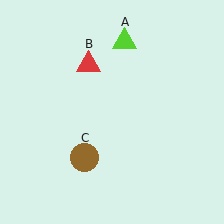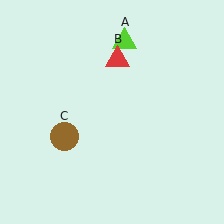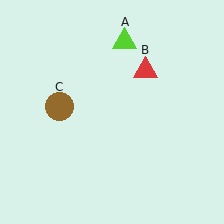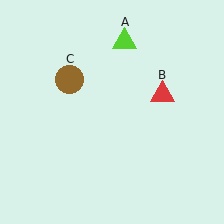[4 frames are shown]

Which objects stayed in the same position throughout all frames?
Lime triangle (object A) remained stationary.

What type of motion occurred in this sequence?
The red triangle (object B), brown circle (object C) rotated clockwise around the center of the scene.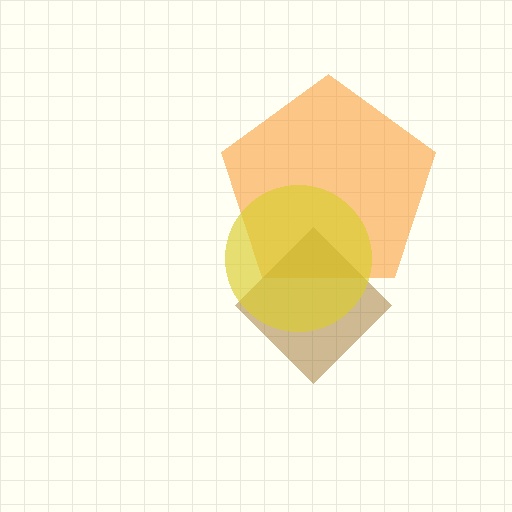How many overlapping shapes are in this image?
There are 3 overlapping shapes in the image.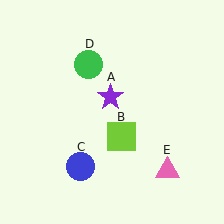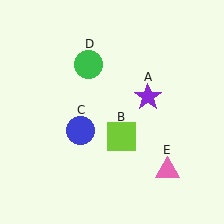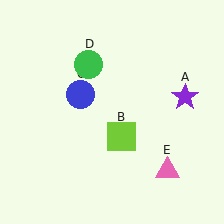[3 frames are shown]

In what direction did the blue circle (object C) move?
The blue circle (object C) moved up.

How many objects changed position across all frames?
2 objects changed position: purple star (object A), blue circle (object C).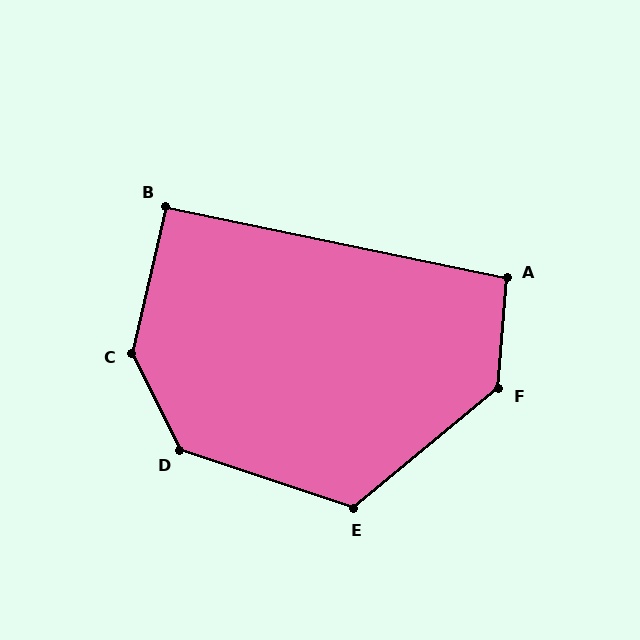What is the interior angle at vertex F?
Approximately 134 degrees (obtuse).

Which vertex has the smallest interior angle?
B, at approximately 91 degrees.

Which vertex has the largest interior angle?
C, at approximately 140 degrees.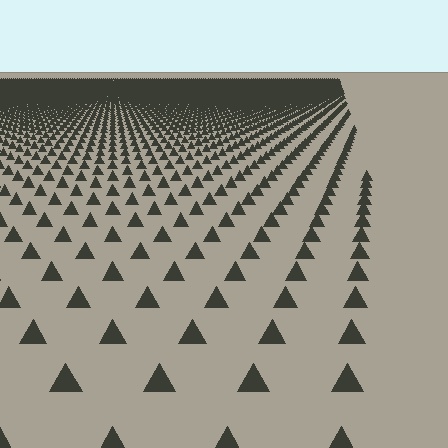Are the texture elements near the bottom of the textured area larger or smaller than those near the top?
Larger. Near the bottom, elements are closer to the viewer and appear at a bigger on-screen size.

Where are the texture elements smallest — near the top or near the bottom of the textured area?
Near the top.